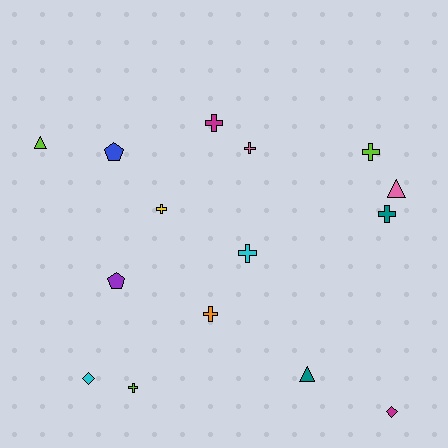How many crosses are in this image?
There are 8 crosses.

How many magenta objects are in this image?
There are 2 magenta objects.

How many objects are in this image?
There are 15 objects.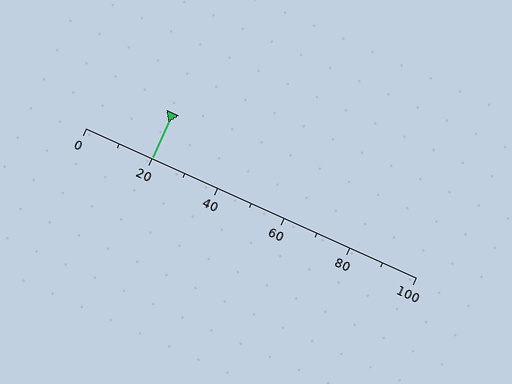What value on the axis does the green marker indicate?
The marker indicates approximately 20.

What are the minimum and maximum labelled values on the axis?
The axis runs from 0 to 100.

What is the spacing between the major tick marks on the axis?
The major ticks are spaced 20 apart.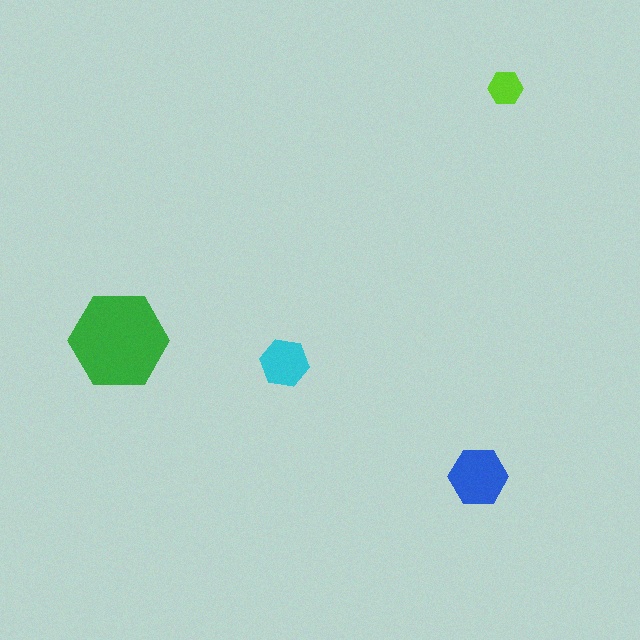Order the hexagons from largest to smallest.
the green one, the blue one, the cyan one, the lime one.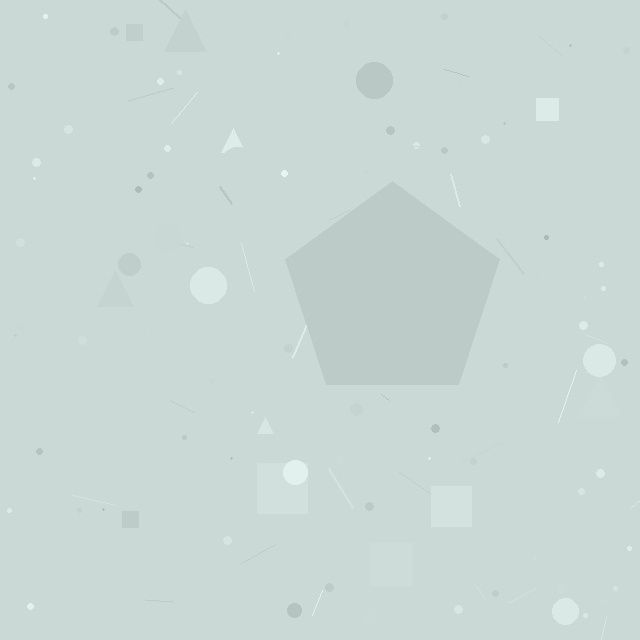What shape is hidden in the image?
A pentagon is hidden in the image.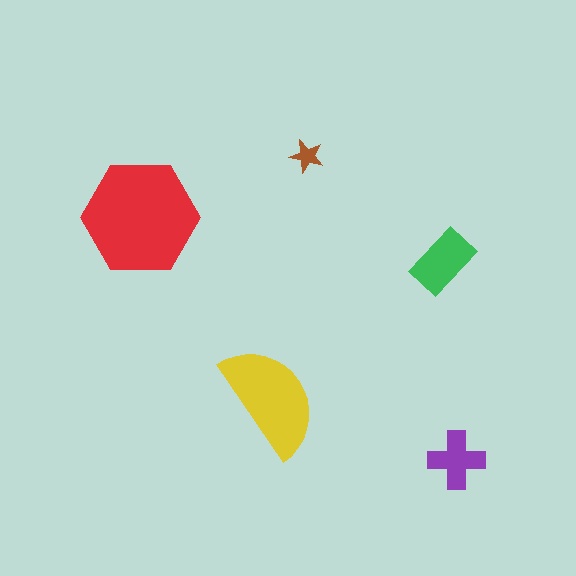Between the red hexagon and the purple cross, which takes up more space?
The red hexagon.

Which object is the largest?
The red hexagon.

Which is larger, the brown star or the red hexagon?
The red hexagon.